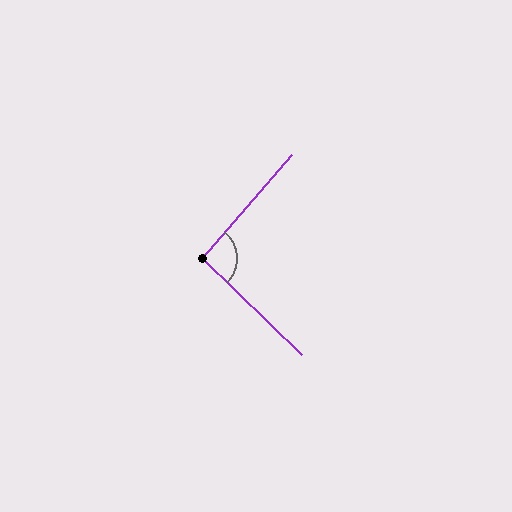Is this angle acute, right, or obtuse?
It is approximately a right angle.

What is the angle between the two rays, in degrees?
Approximately 93 degrees.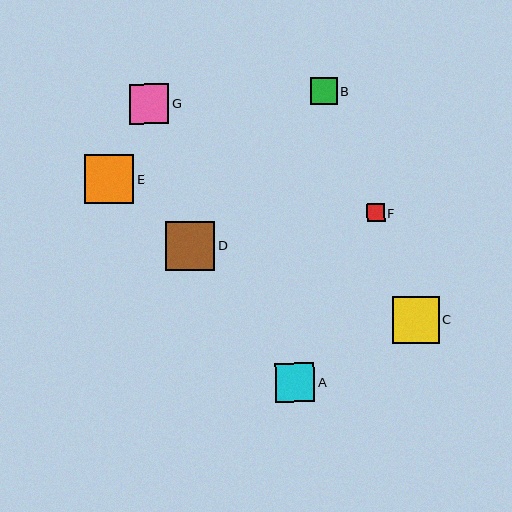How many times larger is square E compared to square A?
Square E is approximately 1.3 times the size of square A.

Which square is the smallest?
Square F is the smallest with a size of approximately 18 pixels.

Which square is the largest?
Square E is the largest with a size of approximately 49 pixels.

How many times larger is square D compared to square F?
Square D is approximately 2.7 times the size of square F.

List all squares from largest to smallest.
From largest to smallest: E, D, C, G, A, B, F.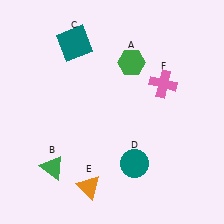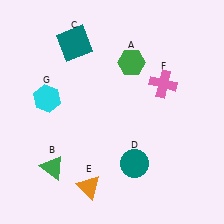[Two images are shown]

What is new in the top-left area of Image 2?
A cyan hexagon (G) was added in the top-left area of Image 2.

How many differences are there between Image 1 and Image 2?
There is 1 difference between the two images.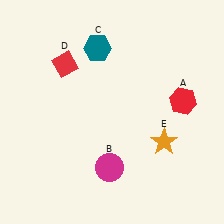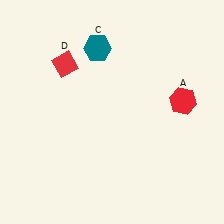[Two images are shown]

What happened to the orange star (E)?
The orange star (E) was removed in Image 2. It was in the bottom-right area of Image 1.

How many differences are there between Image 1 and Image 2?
There are 2 differences between the two images.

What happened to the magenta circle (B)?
The magenta circle (B) was removed in Image 2. It was in the bottom-left area of Image 1.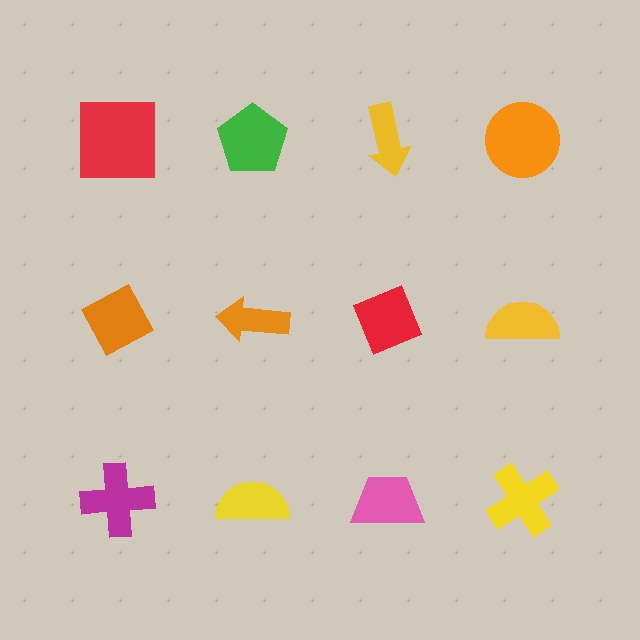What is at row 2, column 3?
A red diamond.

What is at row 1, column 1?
A red square.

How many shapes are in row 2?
4 shapes.